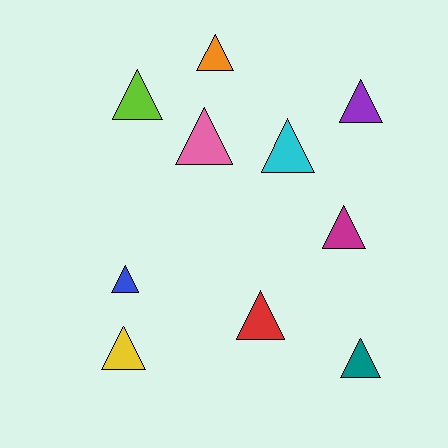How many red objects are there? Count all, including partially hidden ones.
There is 1 red object.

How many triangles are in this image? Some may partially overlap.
There are 10 triangles.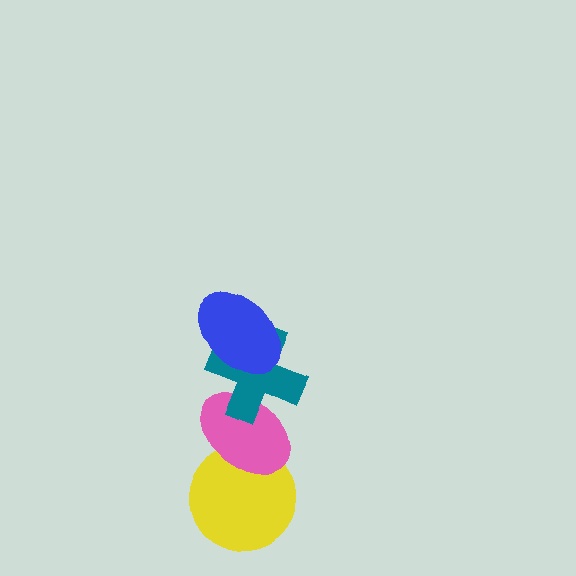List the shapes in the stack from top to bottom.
From top to bottom: the blue ellipse, the teal cross, the pink ellipse, the yellow circle.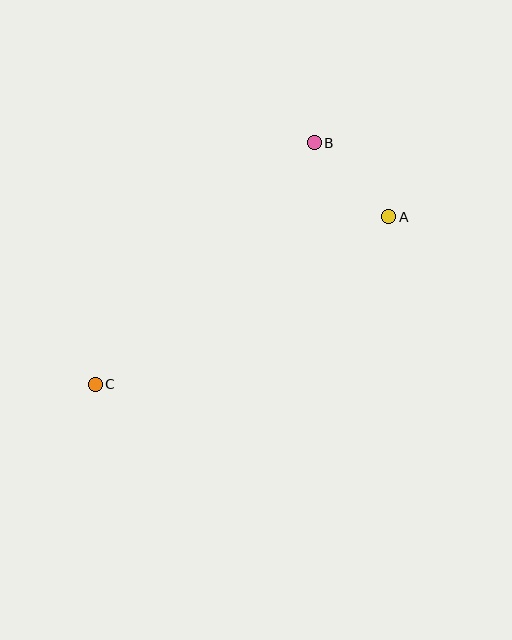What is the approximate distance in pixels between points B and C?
The distance between B and C is approximately 326 pixels.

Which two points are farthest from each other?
Points A and C are farthest from each other.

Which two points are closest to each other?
Points A and B are closest to each other.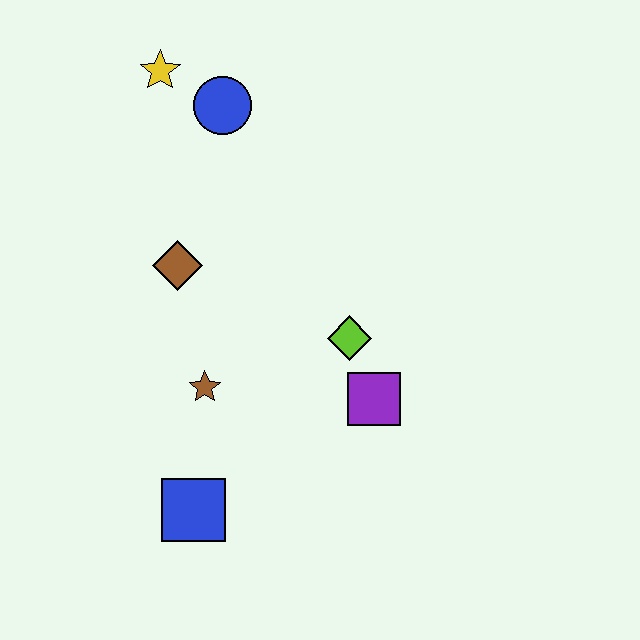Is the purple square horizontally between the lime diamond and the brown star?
No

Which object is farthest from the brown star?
The yellow star is farthest from the brown star.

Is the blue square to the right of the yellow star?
Yes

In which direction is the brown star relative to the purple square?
The brown star is to the left of the purple square.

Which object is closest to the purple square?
The lime diamond is closest to the purple square.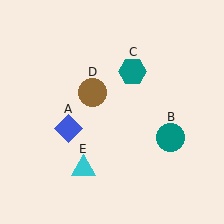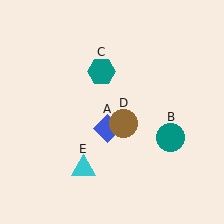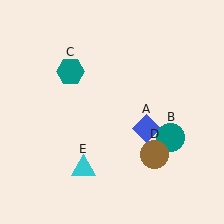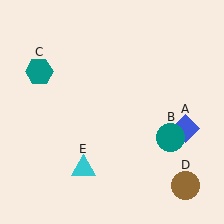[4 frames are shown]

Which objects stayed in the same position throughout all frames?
Teal circle (object B) and cyan triangle (object E) remained stationary.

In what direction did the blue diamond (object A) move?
The blue diamond (object A) moved right.